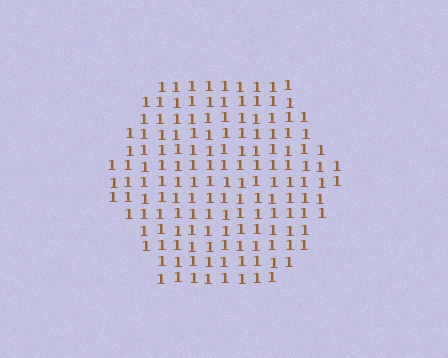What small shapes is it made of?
It is made of small digit 1's.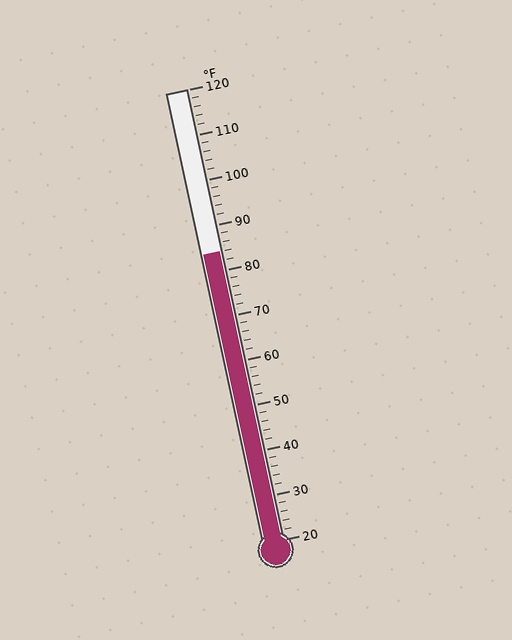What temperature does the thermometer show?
The thermometer shows approximately 84°F.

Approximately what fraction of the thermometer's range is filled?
The thermometer is filled to approximately 65% of its range.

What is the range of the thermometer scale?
The thermometer scale ranges from 20°F to 120°F.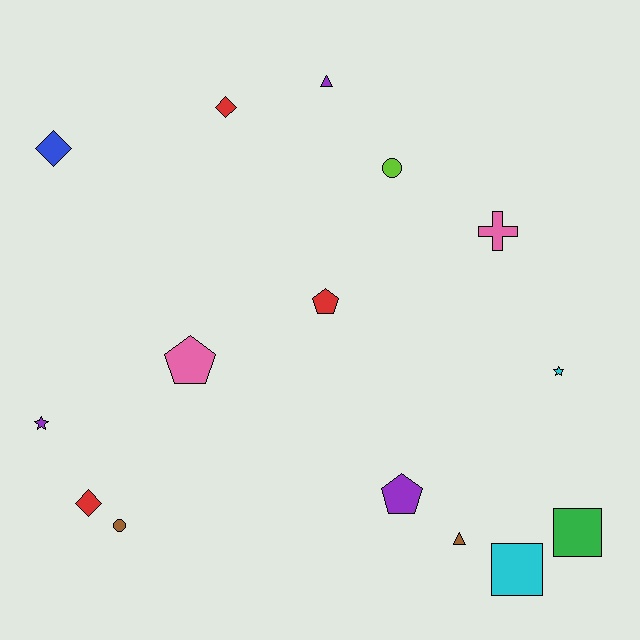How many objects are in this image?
There are 15 objects.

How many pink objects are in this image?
There are 2 pink objects.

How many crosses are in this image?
There is 1 cross.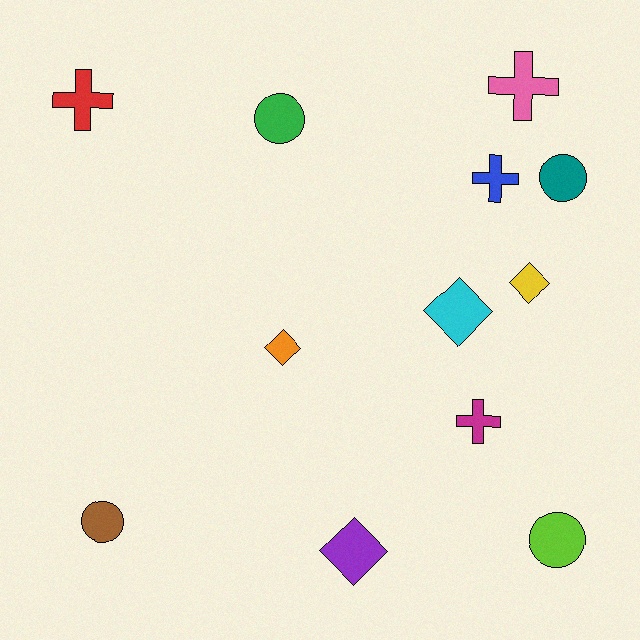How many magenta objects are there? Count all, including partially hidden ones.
There is 1 magenta object.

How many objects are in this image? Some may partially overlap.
There are 12 objects.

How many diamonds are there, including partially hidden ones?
There are 4 diamonds.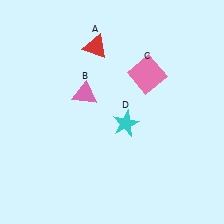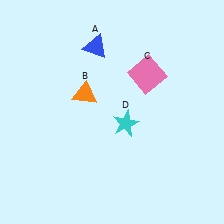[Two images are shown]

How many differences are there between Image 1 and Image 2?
There are 2 differences between the two images.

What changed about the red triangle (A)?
In Image 1, A is red. In Image 2, it changed to blue.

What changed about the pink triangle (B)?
In Image 1, B is pink. In Image 2, it changed to orange.